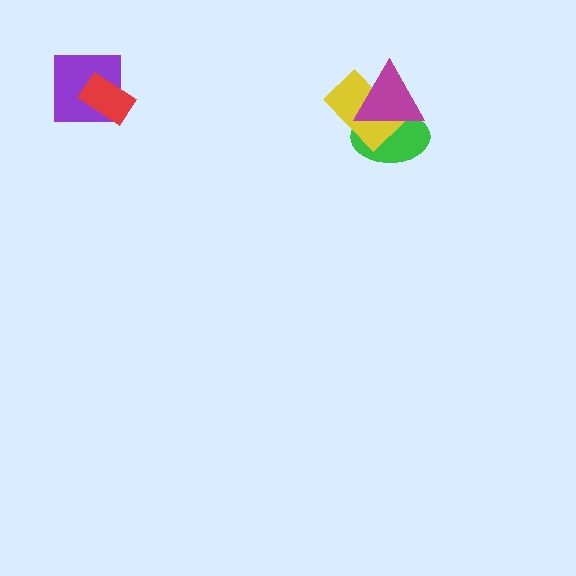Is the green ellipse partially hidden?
Yes, it is partially covered by another shape.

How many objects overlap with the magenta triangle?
2 objects overlap with the magenta triangle.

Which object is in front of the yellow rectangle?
The magenta triangle is in front of the yellow rectangle.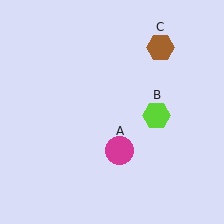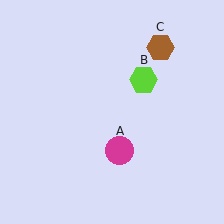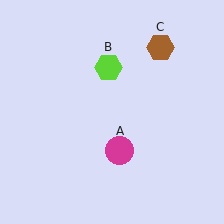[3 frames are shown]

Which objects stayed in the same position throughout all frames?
Magenta circle (object A) and brown hexagon (object C) remained stationary.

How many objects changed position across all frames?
1 object changed position: lime hexagon (object B).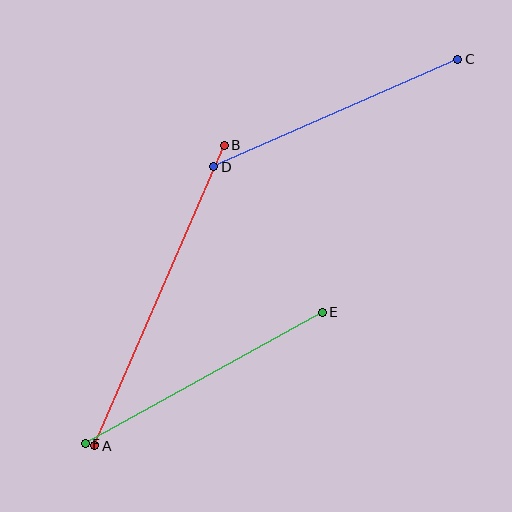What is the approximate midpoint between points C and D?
The midpoint is at approximately (336, 113) pixels.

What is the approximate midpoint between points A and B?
The midpoint is at approximately (160, 296) pixels.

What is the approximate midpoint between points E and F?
The midpoint is at approximately (204, 378) pixels.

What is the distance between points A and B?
The distance is approximately 327 pixels.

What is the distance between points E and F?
The distance is approximately 271 pixels.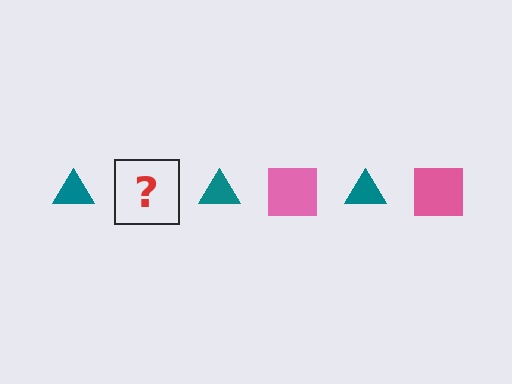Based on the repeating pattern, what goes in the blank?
The blank should be a pink square.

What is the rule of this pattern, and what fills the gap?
The rule is that the pattern alternates between teal triangle and pink square. The gap should be filled with a pink square.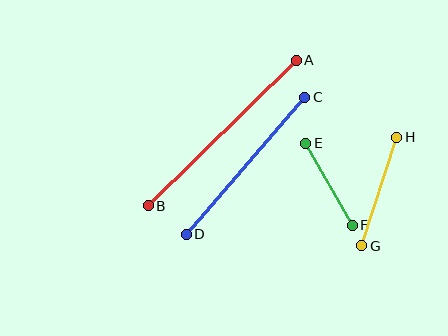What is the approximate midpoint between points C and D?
The midpoint is at approximately (245, 166) pixels.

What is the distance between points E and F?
The distance is approximately 94 pixels.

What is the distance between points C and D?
The distance is approximately 181 pixels.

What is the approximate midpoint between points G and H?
The midpoint is at approximately (379, 192) pixels.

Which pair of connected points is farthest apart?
Points A and B are farthest apart.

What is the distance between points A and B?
The distance is approximately 208 pixels.